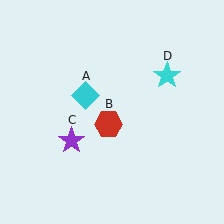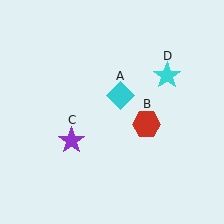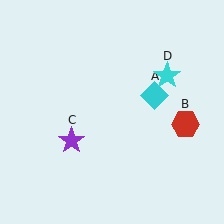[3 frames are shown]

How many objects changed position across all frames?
2 objects changed position: cyan diamond (object A), red hexagon (object B).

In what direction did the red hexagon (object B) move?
The red hexagon (object B) moved right.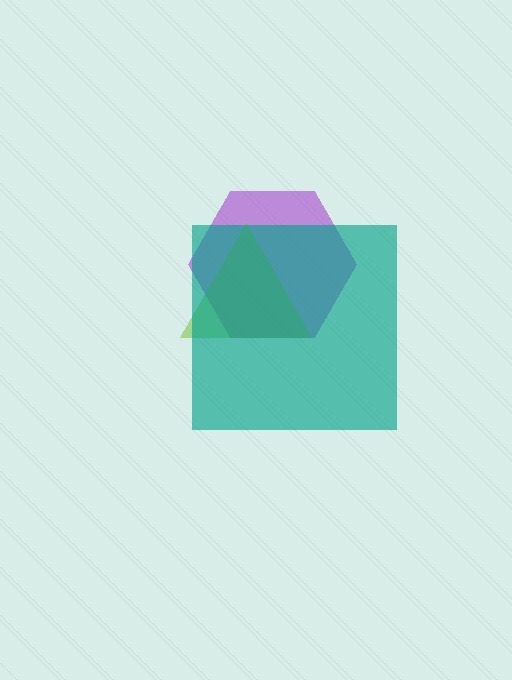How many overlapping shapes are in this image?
There are 3 overlapping shapes in the image.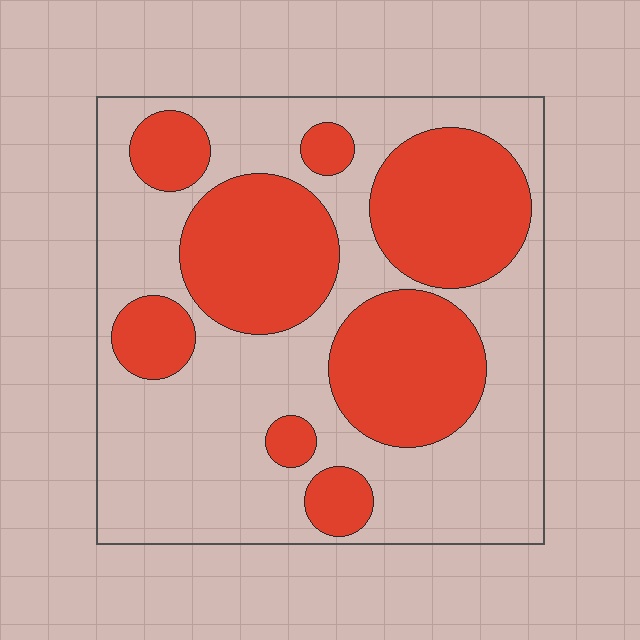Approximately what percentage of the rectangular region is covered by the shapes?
Approximately 40%.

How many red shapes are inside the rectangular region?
8.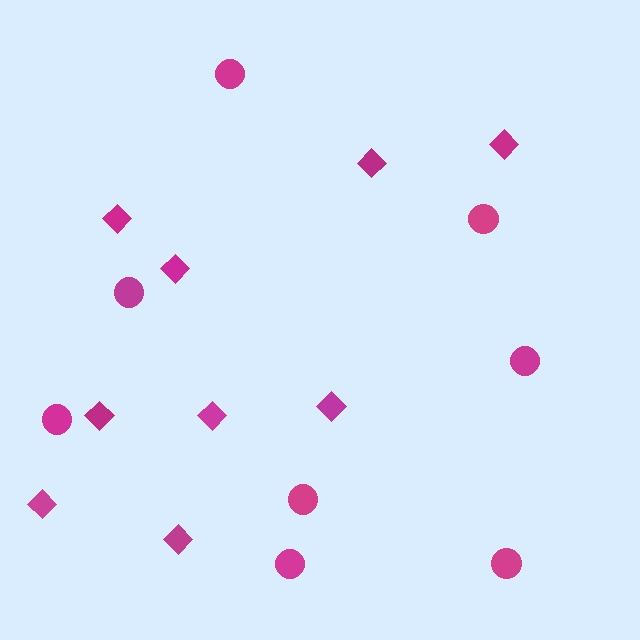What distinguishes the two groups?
There are 2 groups: one group of circles (8) and one group of diamonds (9).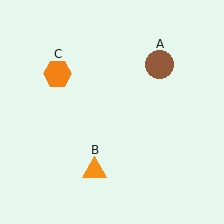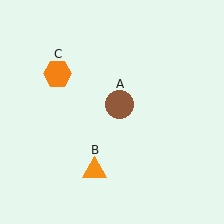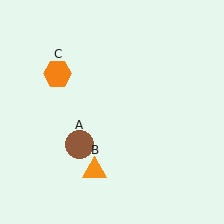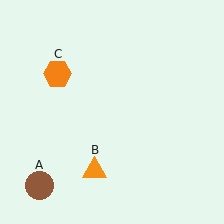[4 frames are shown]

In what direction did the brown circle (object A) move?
The brown circle (object A) moved down and to the left.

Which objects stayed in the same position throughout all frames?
Orange triangle (object B) and orange hexagon (object C) remained stationary.